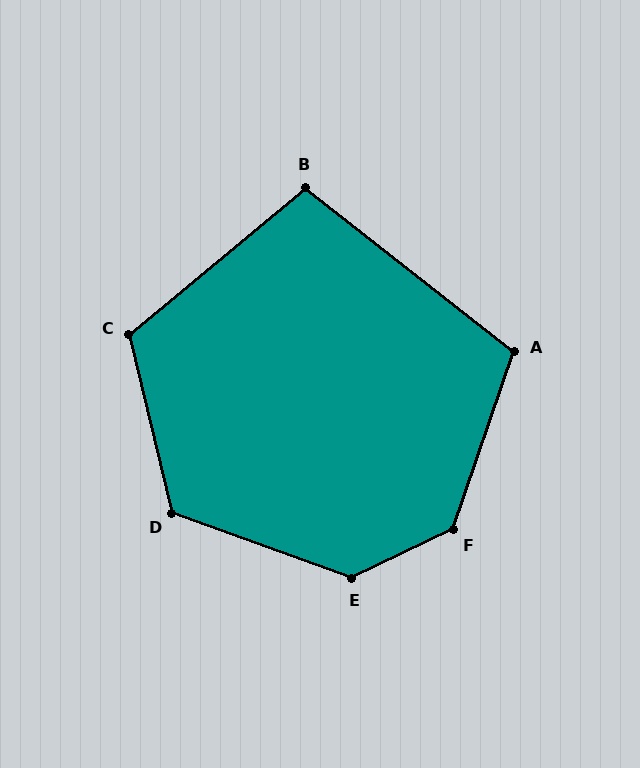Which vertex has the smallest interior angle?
B, at approximately 102 degrees.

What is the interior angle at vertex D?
Approximately 123 degrees (obtuse).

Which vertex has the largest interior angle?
F, at approximately 135 degrees.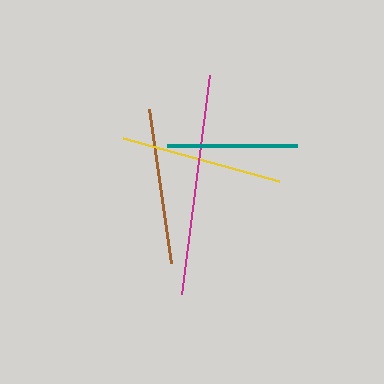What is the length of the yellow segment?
The yellow segment is approximately 161 pixels long.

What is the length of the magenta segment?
The magenta segment is approximately 221 pixels long.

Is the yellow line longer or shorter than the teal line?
The yellow line is longer than the teal line.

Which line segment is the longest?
The magenta line is the longest at approximately 221 pixels.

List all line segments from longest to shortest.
From longest to shortest: magenta, yellow, brown, teal.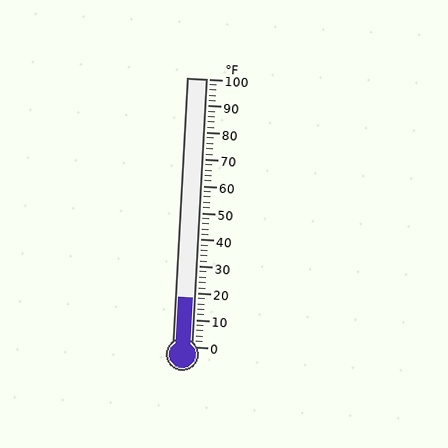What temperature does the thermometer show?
The thermometer shows approximately 18°F.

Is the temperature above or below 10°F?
The temperature is above 10°F.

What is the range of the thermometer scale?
The thermometer scale ranges from 0°F to 100°F.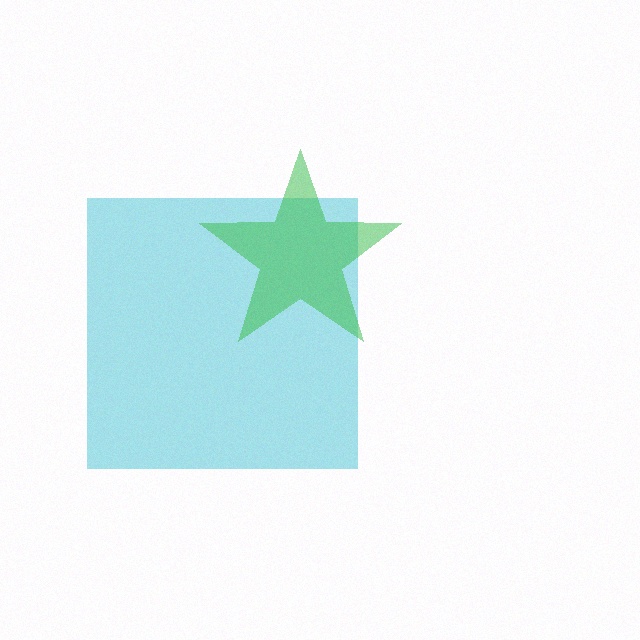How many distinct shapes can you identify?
There are 2 distinct shapes: a cyan square, a green star.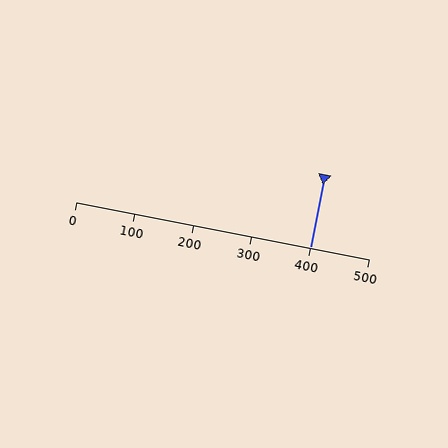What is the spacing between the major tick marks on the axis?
The major ticks are spaced 100 apart.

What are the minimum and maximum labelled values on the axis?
The axis runs from 0 to 500.